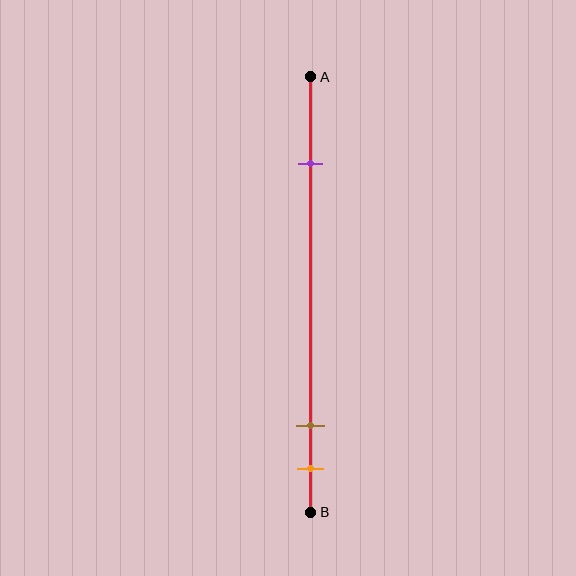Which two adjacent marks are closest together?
The brown and orange marks are the closest adjacent pair.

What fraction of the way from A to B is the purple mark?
The purple mark is approximately 20% (0.2) of the way from A to B.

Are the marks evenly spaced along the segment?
No, the marks are not evenly spaced.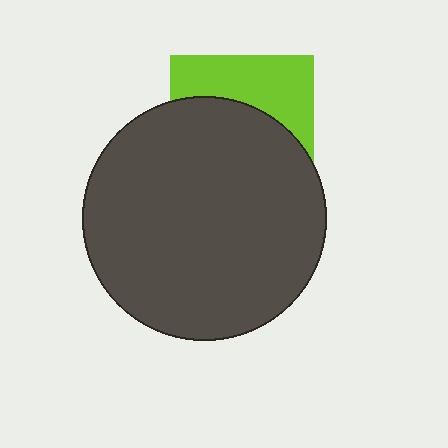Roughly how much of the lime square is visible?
A small part of it is visible (roughly 38%).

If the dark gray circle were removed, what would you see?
You would see the complete lime square.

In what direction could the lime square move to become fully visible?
The lime square could move up. That would shift it out from behind the dark gray circle entirely.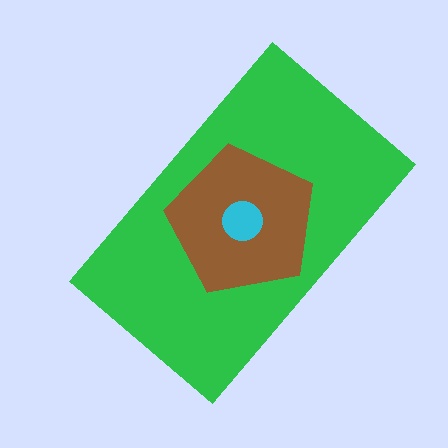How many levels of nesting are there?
3.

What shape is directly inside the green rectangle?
The brown pentagon.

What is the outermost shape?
The green rectangle.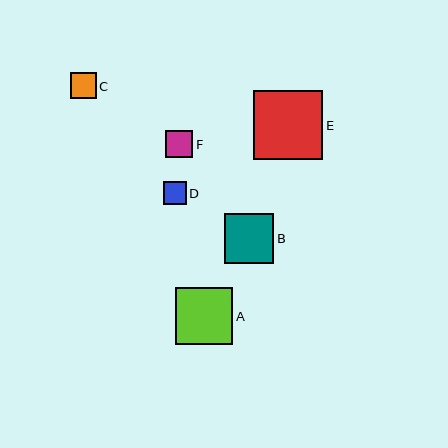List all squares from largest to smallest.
From largest to smallest: E, A, B, F, C, D.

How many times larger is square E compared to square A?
Square E is approximately 1.2 times the size of square A.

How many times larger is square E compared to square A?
Square E is approximately 1.2 times the size of square A.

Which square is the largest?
Square E is the largest with a size of approximately 70 pixels.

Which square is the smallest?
Square D is the smallest with a size of approximately 23 pixels.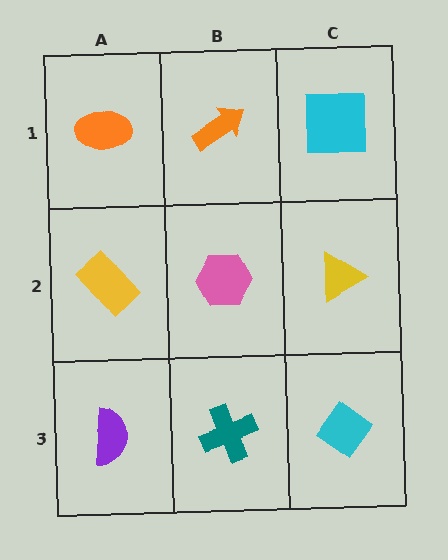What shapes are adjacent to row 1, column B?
A pink hexagon (row 2, column B), an orange ellipse (row 1, column A), a cyan square (row 1, column C).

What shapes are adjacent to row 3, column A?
A yellow rectangle (row 2, column A), a teal cross (row 3, column B).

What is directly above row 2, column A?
An orange ellipse.